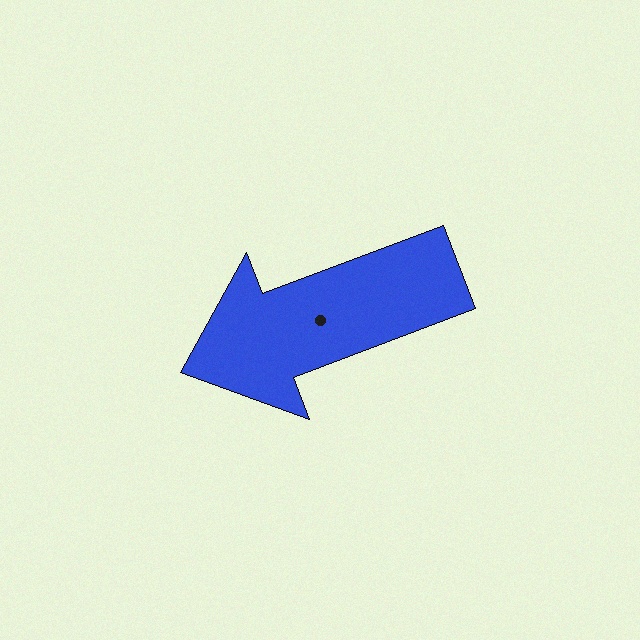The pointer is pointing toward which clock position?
Roughly 8 o'clock.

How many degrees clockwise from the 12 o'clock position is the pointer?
Approximately 249 degrees.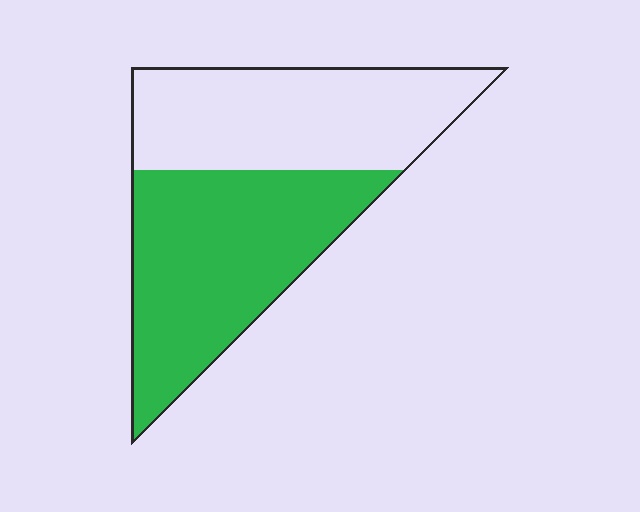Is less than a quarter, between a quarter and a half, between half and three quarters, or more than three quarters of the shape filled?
Between half and three quarters.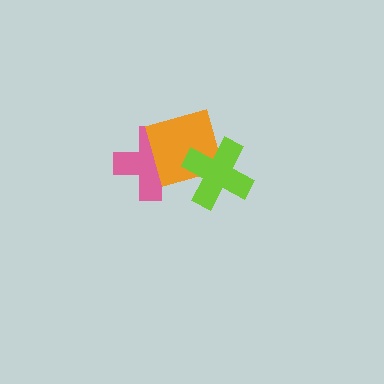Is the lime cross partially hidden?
No, no other shape covers it.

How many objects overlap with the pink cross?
1 object overlaps with the pink cross.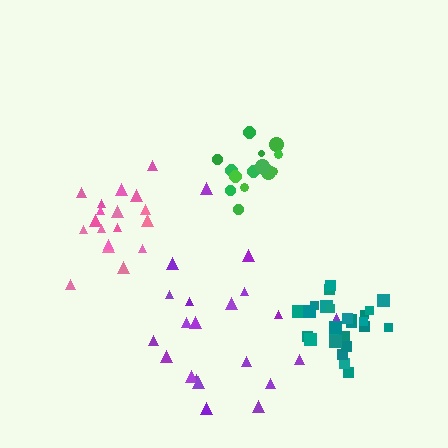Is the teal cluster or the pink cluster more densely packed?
Pink.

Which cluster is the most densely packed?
Pink.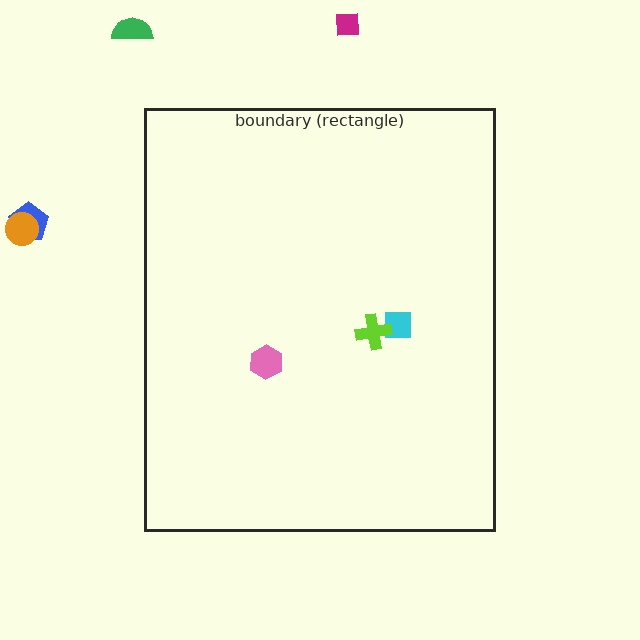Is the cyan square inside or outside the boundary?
Inside.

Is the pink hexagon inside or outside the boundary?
Inside.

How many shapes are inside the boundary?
3 inside, 4 outside.